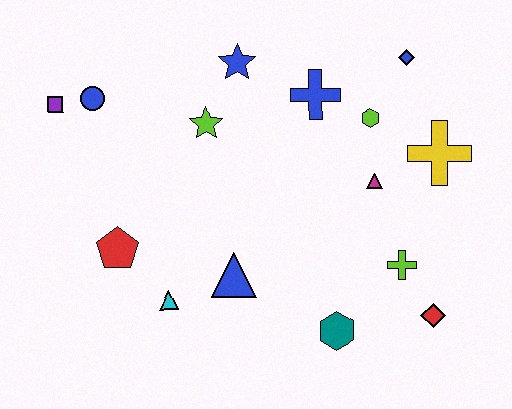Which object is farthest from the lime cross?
The purple square is farthest from the lime cross.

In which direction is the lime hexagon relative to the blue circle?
The lime hexagon is to the right of the blue circle.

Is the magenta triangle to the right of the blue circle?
Yes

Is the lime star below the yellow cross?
No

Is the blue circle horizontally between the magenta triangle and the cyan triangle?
No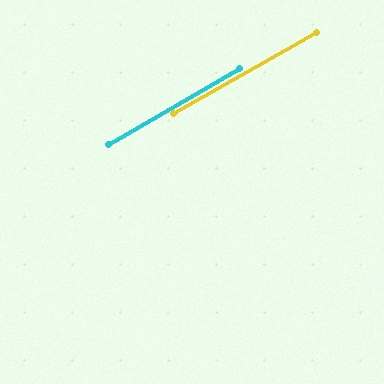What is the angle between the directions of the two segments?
Approximately 1 degree.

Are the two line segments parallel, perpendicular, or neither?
Parallel — their directions differ by only 0.6°.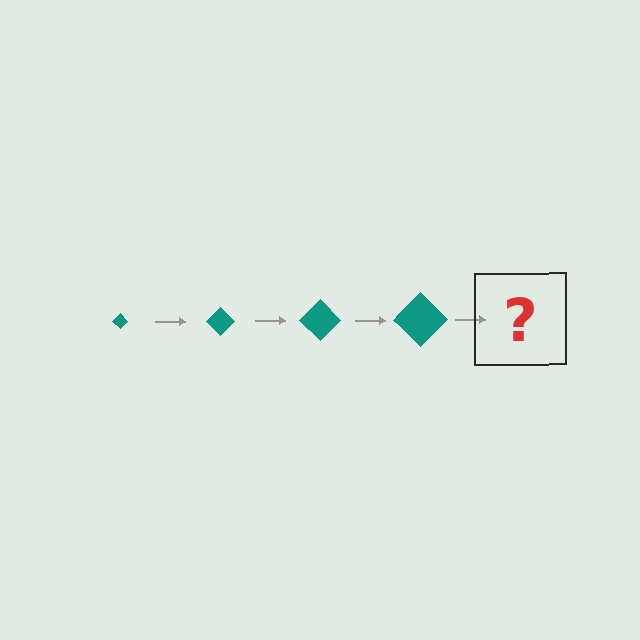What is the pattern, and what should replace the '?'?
The pattern is that the diamond gets progressively larger each step. The '?' should be a teal diamond, larger than the previous one.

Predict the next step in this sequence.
The next step is a teal diamond, larger than the previous one.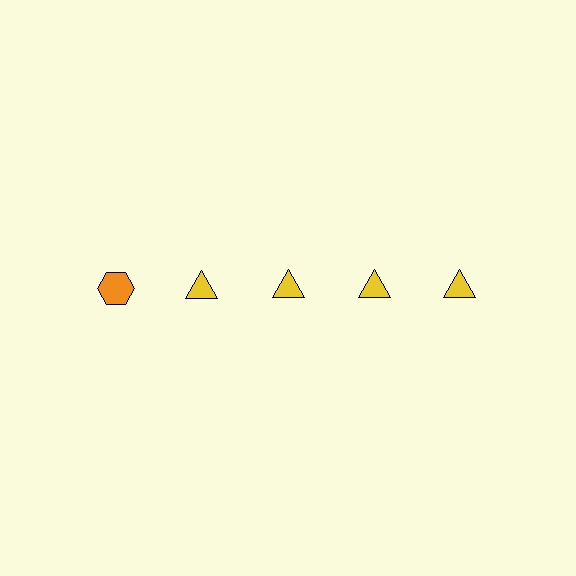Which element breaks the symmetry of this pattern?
The orange hexagon in the top row, leftmost column breaks the symmetry. All other shapes are yellow triangles.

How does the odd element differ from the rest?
It differs in both color (orange instead of yellow) and shape (hexagon instead of triangle).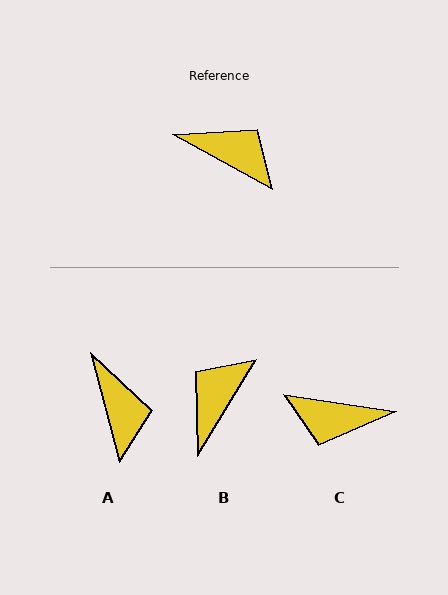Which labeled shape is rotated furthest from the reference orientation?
C, about 160 degrees away.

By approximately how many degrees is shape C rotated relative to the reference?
Approximately 160 degrees clockwise.